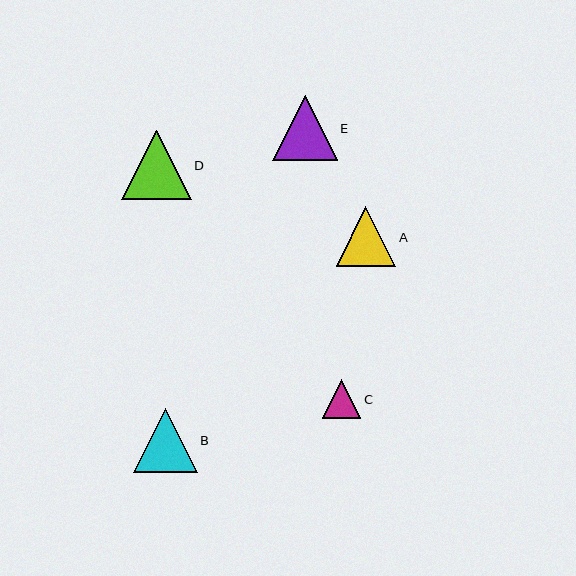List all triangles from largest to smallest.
From largest to smallest: D, E, B, A, C.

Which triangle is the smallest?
Triangle C is the smallest with a size of approximately 39 pixels.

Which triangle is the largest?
Triangle D is the largest with a size of approximately 69 pixels.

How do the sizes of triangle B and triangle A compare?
Triangle B and triangle A are approximately the same size.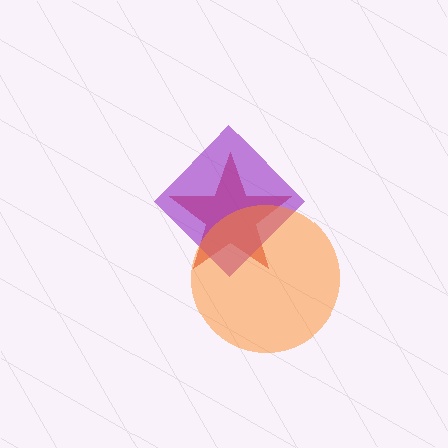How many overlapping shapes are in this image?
There are 3 overlapping shapes in the image.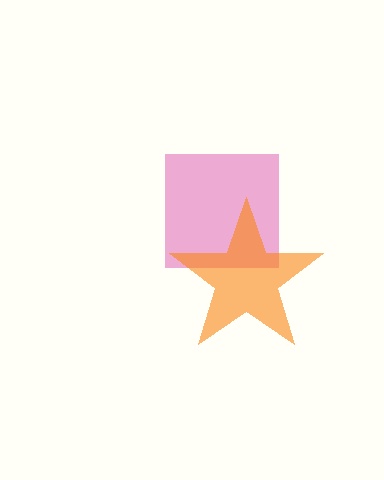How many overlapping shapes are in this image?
There are 2 overlapping shapes in the image.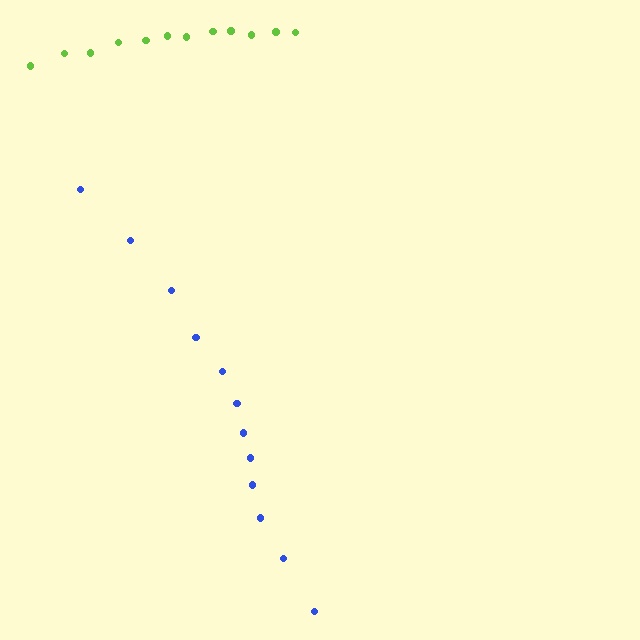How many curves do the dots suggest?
There are 2 distinct paths.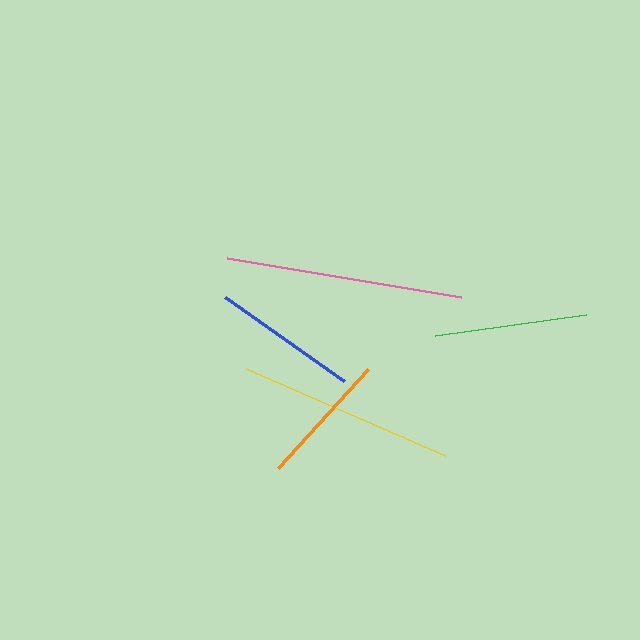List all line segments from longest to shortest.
From longest to shortest: pink, yellow, green, blue, orange.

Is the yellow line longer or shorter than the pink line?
The pink line is longer than the yellow line.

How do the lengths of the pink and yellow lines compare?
The pink and yellow lines are approximately the same length.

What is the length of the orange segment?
The orange segment is approximately 134 pixels long.